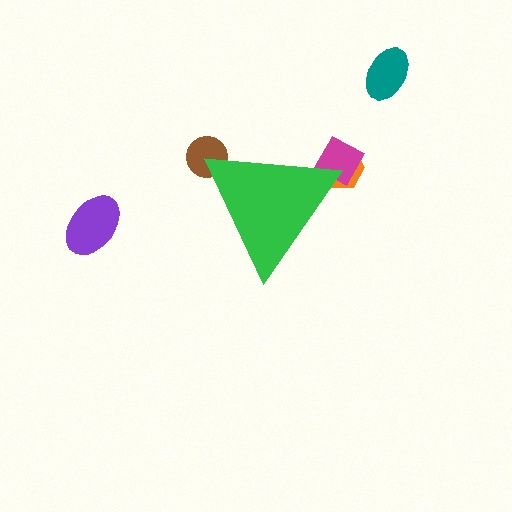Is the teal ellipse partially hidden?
No, the teal ellipse is fully visible.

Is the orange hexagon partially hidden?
Yes, the orange hexagon is partially hidden behind the green triangle.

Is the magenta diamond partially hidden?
Yes, the magenta diamond is partially hidden behind the green triangle.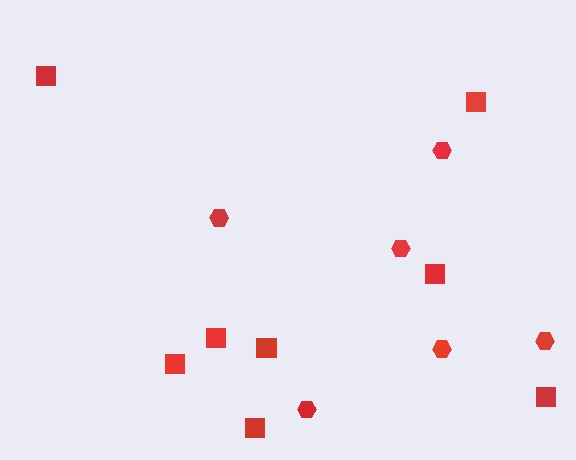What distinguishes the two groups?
There are 2 groups: one group of squares (8) and one group of hexagons (6).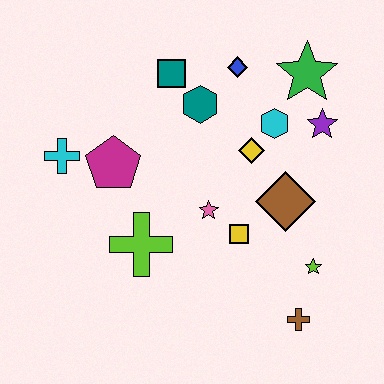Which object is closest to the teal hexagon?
The teal square is closest to the teal hexagon.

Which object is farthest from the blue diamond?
The brown cross is farthest from the blue diamond.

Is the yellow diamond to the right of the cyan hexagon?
No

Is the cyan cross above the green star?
No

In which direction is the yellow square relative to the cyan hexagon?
The yellow square is below the cyan hexagon.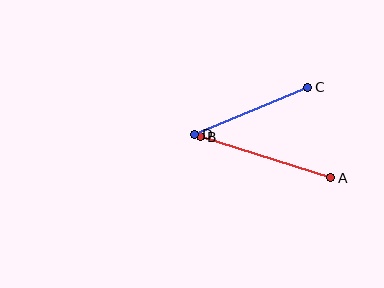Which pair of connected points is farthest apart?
Points A and B are farthest apart.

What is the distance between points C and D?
The distance is approximately 122 pixels.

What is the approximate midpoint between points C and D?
The midpoint is at approximately (251, 111) pixels.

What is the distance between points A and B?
The distance is approximately 137 pixels.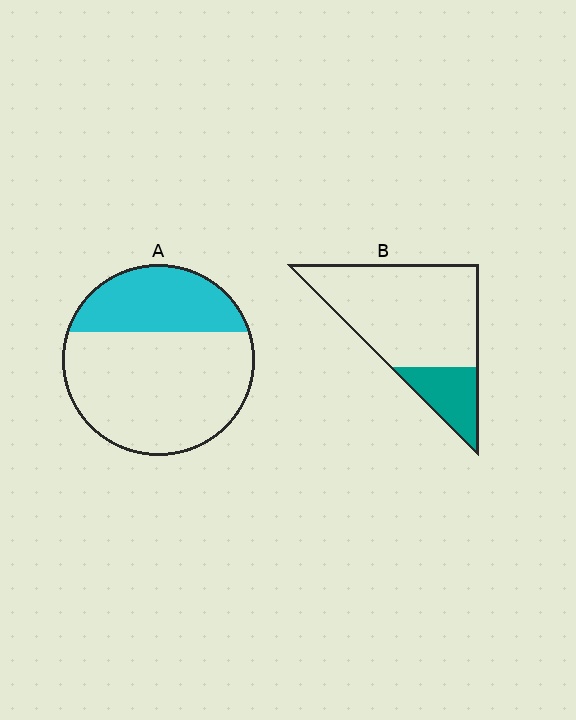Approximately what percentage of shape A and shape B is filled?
A is approximately 30% and B is approximately 20%.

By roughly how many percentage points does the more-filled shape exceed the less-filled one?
By roughly 10 percentage points (A over B).